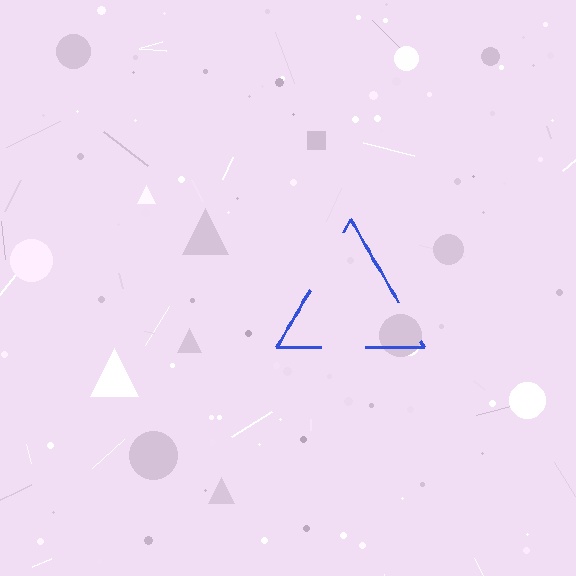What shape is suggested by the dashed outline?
The dashed outline suggests a triangle.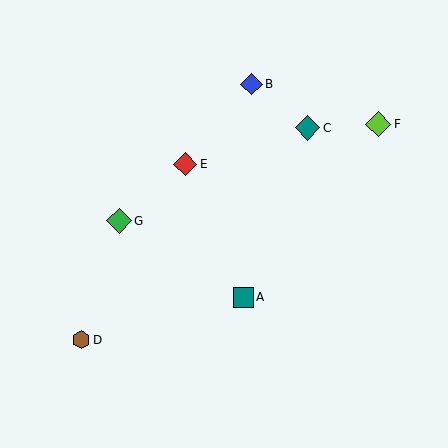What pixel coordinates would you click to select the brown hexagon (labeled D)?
Click at (81, 340) to select the brown hexagon D.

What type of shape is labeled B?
Shape B is a blue diamond.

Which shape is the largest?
The green diamond (labeled G) is the largest.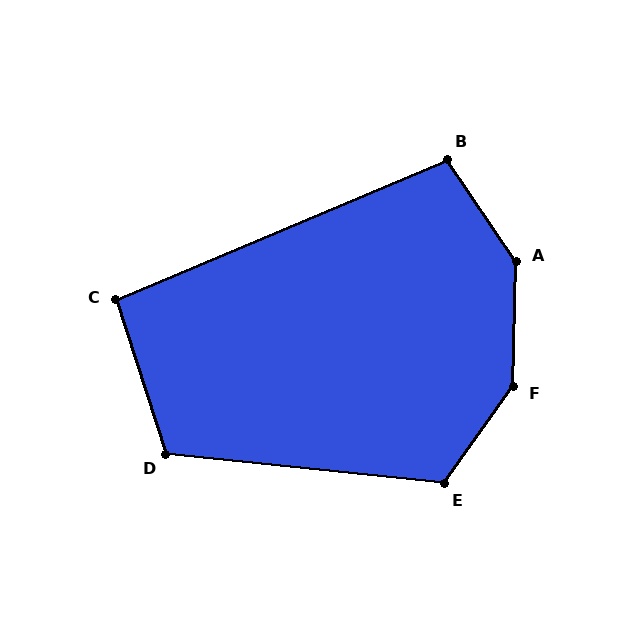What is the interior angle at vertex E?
Approximately 120 degrees (obtuse).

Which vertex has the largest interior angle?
F, at approximately 145 degrees.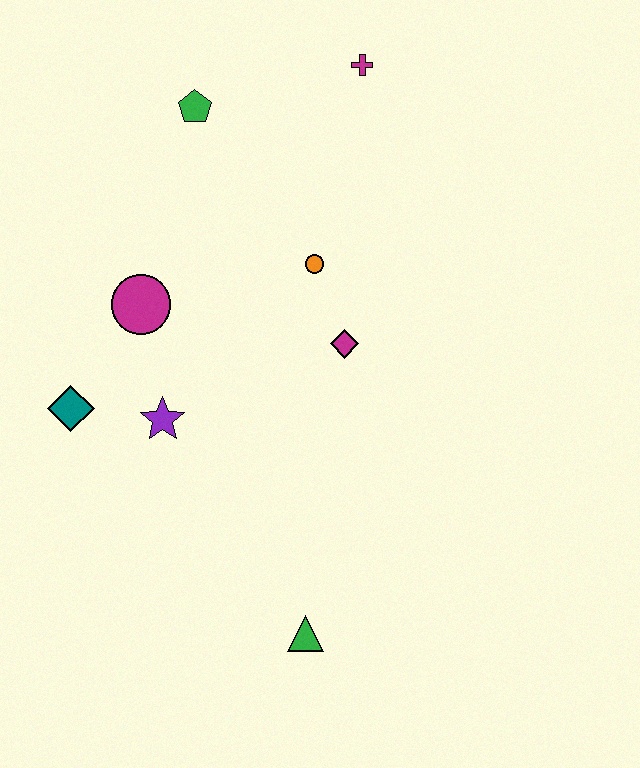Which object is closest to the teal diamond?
The purple star is closest to the teal diamond.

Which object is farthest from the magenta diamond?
The green triangle is farthest from the magenta diamond.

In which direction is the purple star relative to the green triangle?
The purple star is above the green triangle.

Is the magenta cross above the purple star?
Yes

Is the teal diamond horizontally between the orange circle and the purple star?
No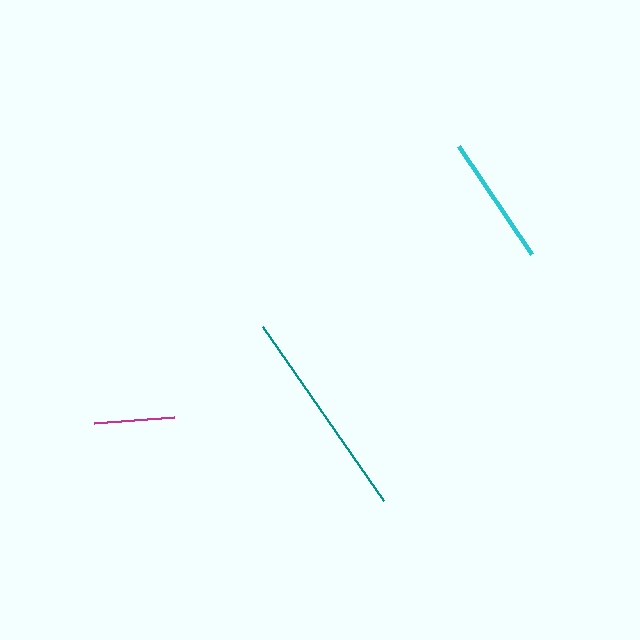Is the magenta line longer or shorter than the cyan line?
The cyan line is longer than the magenta line.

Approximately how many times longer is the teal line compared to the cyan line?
The teal line is approximately 1.6 times the length of the cyan line.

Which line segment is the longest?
The teal line is the longest at approximately 212 pixels.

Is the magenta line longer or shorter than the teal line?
The teal line is longer than the magenta line.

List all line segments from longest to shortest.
From longest to shortest: teal, cyan, magenta.